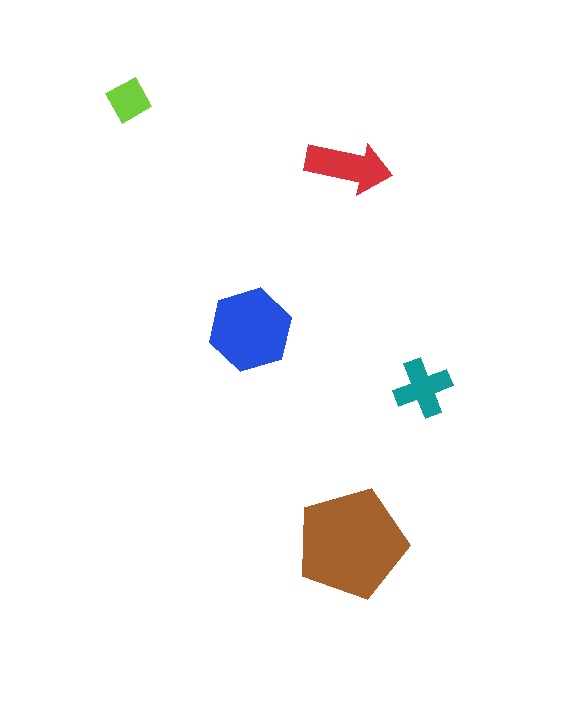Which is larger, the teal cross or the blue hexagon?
The blue hexagon.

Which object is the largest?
The brown pentagon.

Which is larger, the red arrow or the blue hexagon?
The blue hexagon.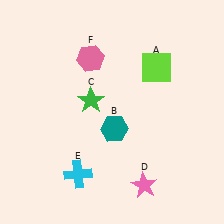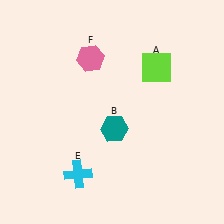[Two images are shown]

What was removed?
The green star (C), the pink star (D) were removed in Image 2.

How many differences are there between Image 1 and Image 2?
There are 2 differences between the two images.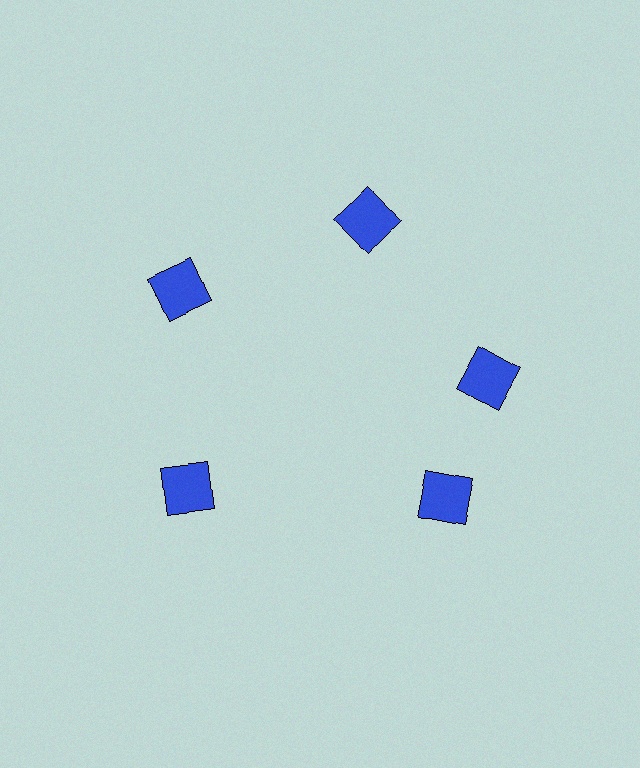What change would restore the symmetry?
The symmetry would be restored by rotating it back into even spacing with its neighbors so that all 5 squares sit at equal angles and equal distance from the center.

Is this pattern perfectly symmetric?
No. The 5 blue squares are arranged in a ring, but one element near the 5 o'clock position is rotated out of alignment along the ring, breaking the 5-fold rotational symmetry.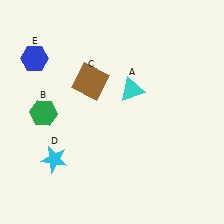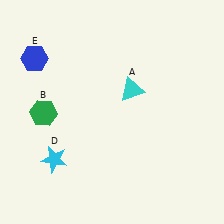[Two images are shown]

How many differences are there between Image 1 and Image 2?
There is 1 difference between the two images.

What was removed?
The brown square (C) was removed in Image 2.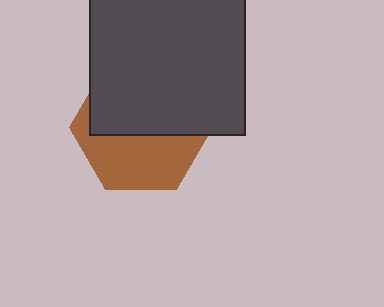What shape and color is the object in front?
The object in front is a dark gray square.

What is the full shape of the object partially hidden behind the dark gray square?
The partially hidden object is a brown hexagon.